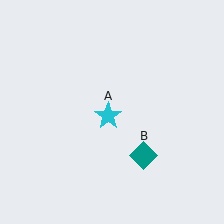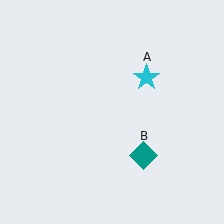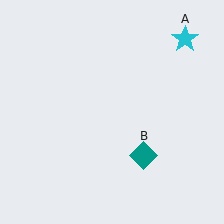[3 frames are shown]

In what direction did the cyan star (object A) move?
The cyan star (object A) moved up and to the right.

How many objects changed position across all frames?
1 object changed position: cyan star (object A).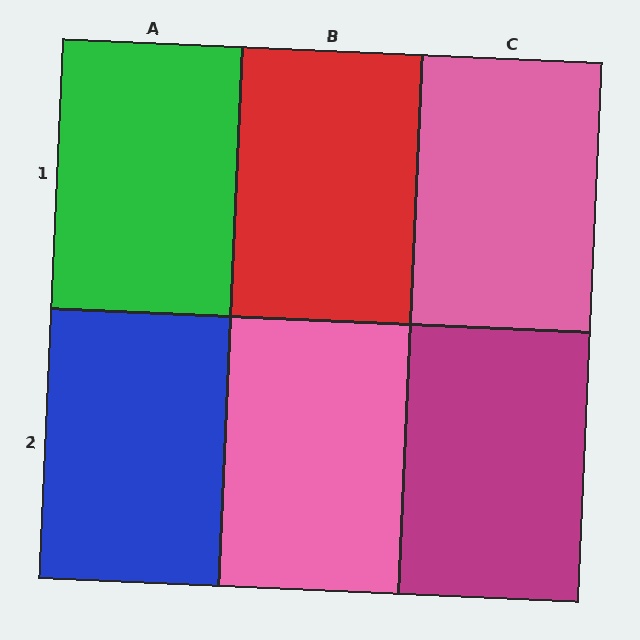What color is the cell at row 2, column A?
Blue.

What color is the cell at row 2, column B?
Pink.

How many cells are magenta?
1 cell is magenta.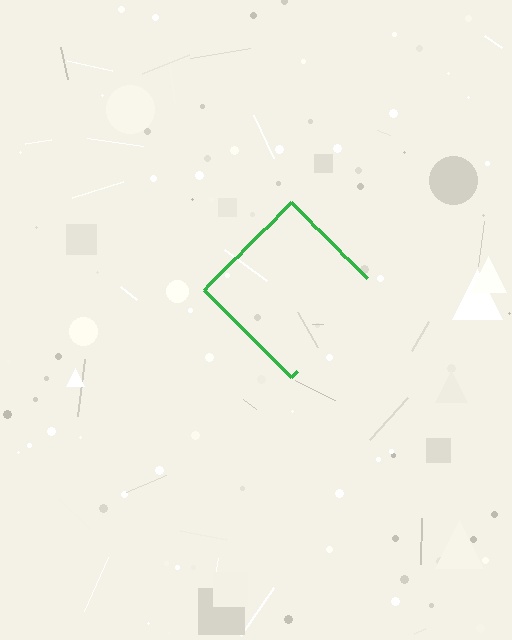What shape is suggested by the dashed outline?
The dashed outline suggests a diamond.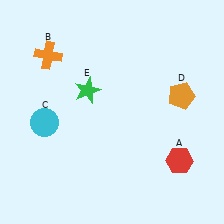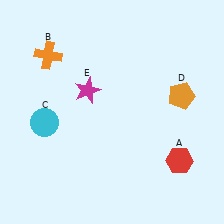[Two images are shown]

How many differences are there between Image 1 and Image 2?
There is 1 difference between the two images.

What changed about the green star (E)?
In Image 1, E is green. In Image 2, it changed to magenta.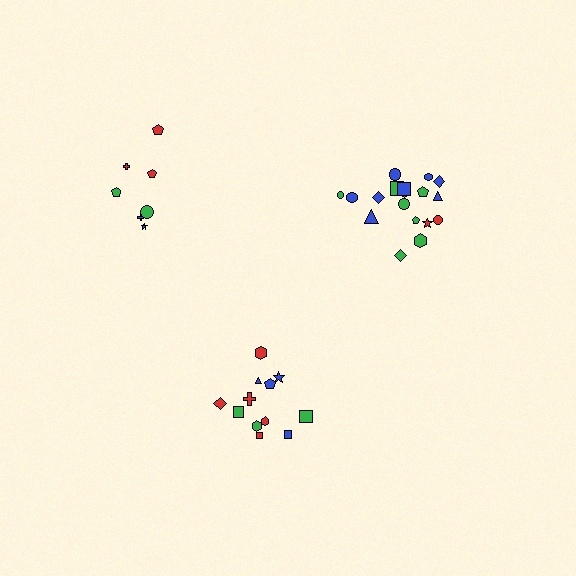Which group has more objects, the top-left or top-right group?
The top-right group.